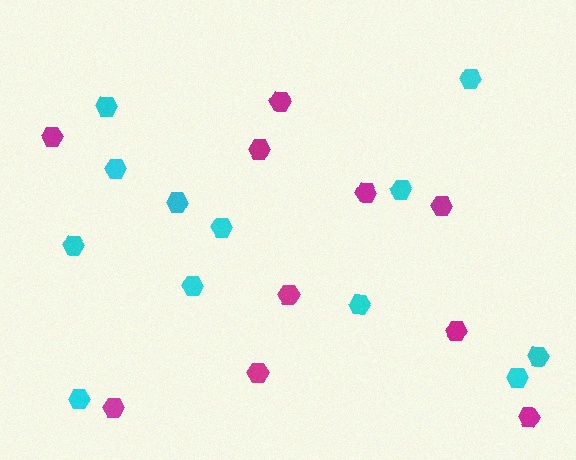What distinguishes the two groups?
There are 2 groups: one group of magenta hexagons (10) and one group of cyan hexagons (12).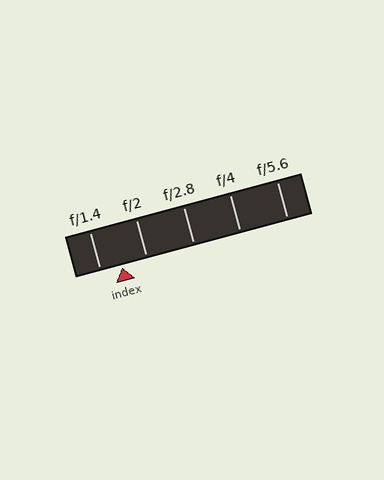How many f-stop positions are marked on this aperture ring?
There are 5 f-stop positions marked.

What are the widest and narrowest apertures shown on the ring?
The widest aperture shown is f/1.4 and the narrowest is f/5.6.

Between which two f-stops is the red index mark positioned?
The index mark is between f/1.4 and f/2.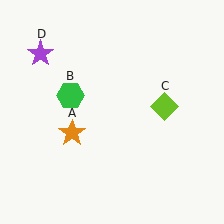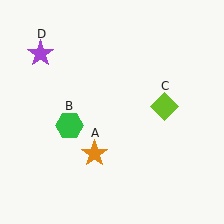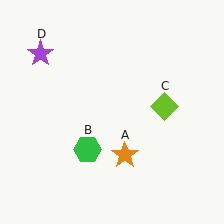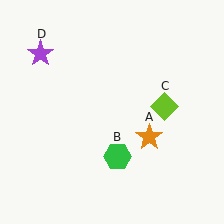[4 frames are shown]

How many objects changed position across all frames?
2 objects changed position: orange star (object A), green hexagon (object B).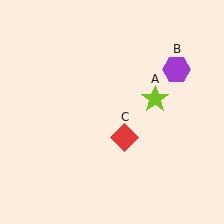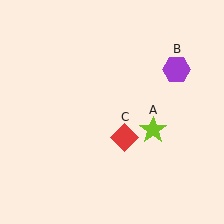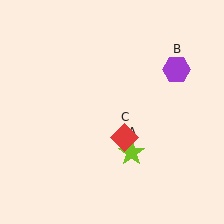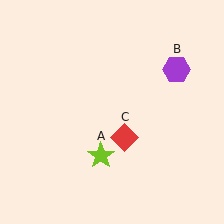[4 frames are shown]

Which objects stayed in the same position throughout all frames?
Purple hexagon (object B) and red diamond (object C) remained stationary.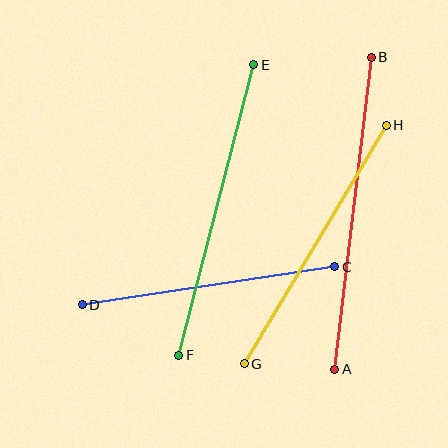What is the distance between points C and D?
The distance is approximately 256 pixels.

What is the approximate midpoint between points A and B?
The midpoint is at approximately (353, 213) pixels.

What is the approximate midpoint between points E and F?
The midpoint is at approximately (216, 210) pixels.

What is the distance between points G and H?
The distance is approximately 277 pixels.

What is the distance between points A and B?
The distance is approximately 314 pixels.